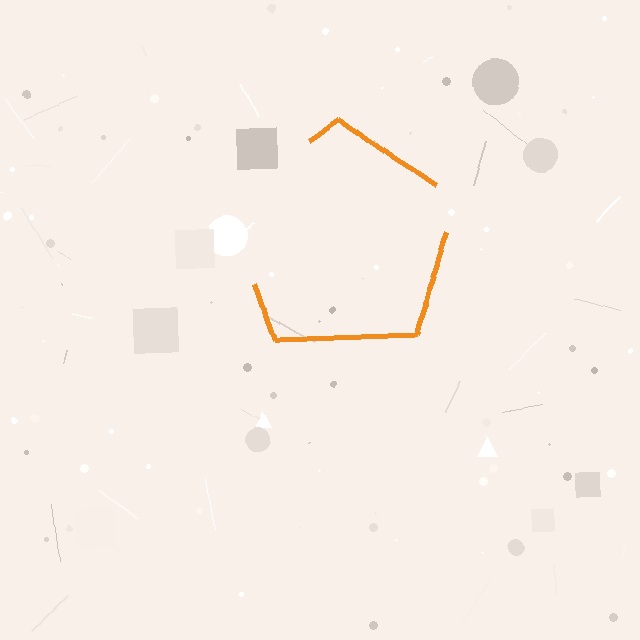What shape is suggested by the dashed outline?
The dashed outline suggests a pentagon.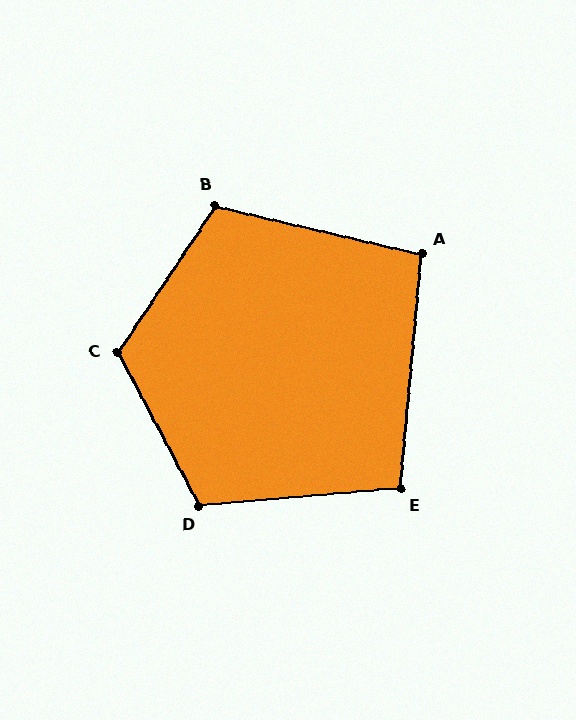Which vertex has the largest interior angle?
C, at approximately 118 degrees.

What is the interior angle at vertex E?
Approximately 100 degrees (obtuse).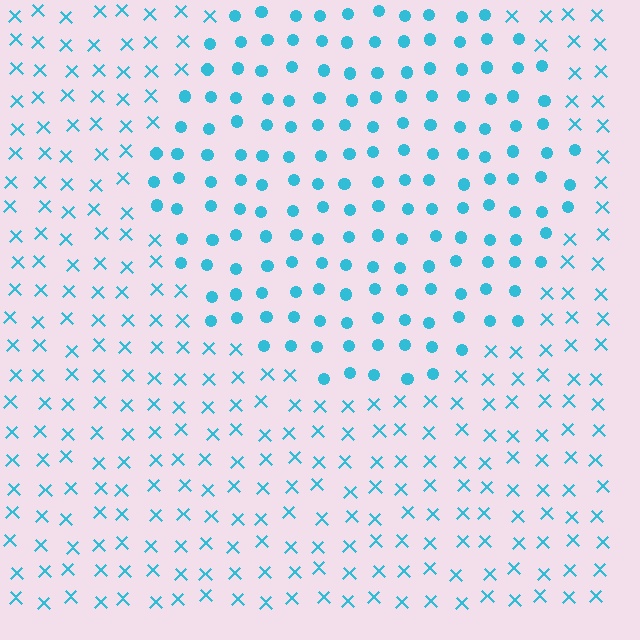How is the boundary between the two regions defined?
The boundary is defined by a change in element shape: circles inside vs. X marks outside. All elements share the same color and spacing.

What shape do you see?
I see a circle.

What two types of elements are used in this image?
The image uses circles inside the circle region and X marks outside it.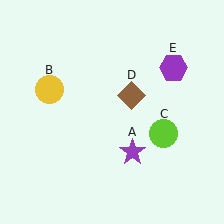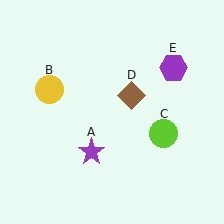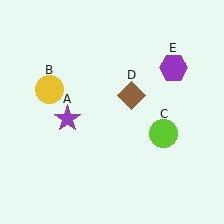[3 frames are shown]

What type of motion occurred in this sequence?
The purple star (object A) rotated clockwise around the center of the scene.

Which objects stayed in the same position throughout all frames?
Yellow circle (object B) and lime circle (object C) and brown diamond (object D) and purple hexagon (object E) remained stationary.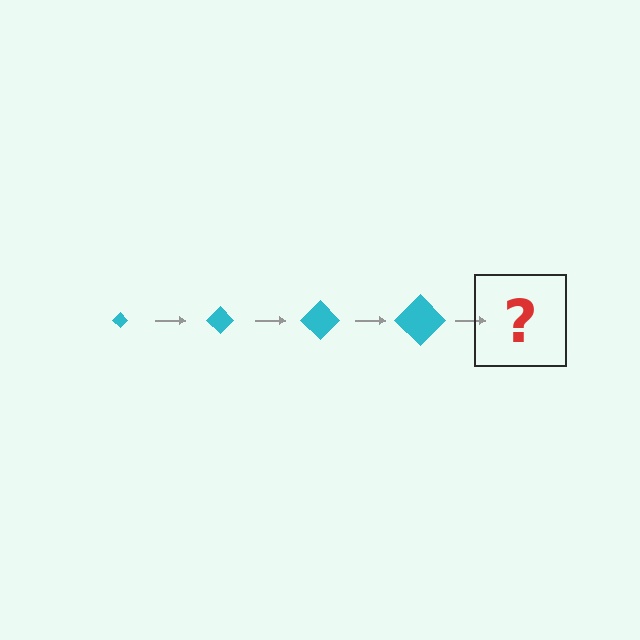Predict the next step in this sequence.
The next step is a cyan diamond, larger than the previous one.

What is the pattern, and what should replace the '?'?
The pattern is that the diamond gets progressively larger each step. The '?' should be a cyan diamond, larger than the previous one.